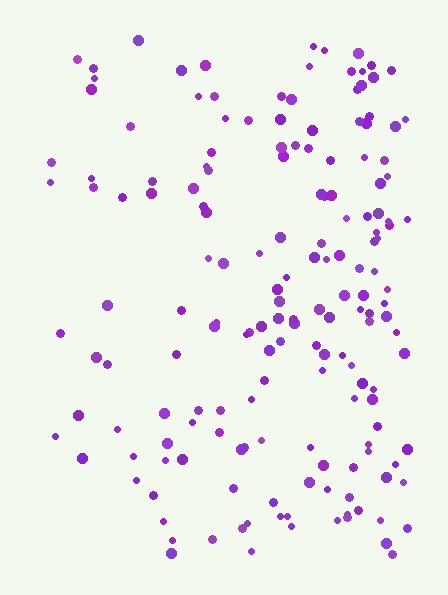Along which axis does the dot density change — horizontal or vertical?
Horizontal.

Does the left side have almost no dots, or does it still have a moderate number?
Still a moderate number, just noticeably fewer than the right.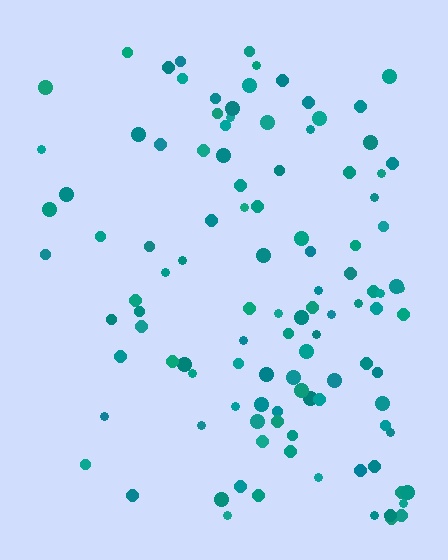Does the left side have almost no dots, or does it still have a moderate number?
Still a moderate number, just noticeably fewer than the right.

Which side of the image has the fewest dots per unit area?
The left.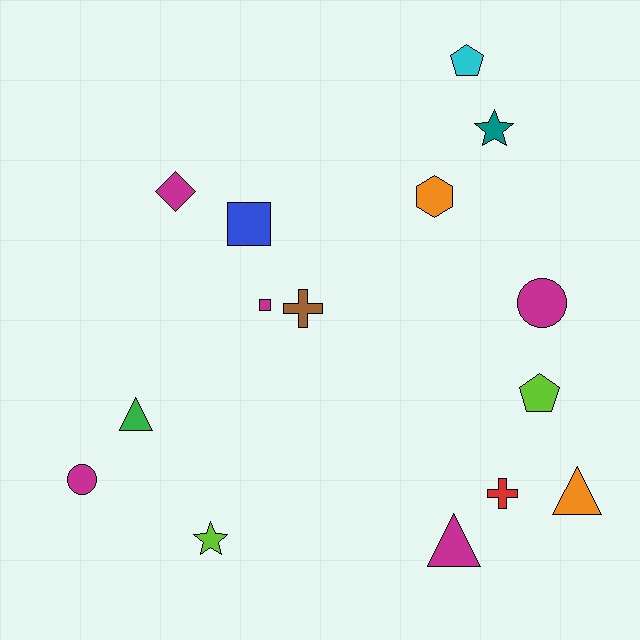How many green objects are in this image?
There is 1 green object.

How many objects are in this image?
There are 15 objects.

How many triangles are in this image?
There are 3 triangles.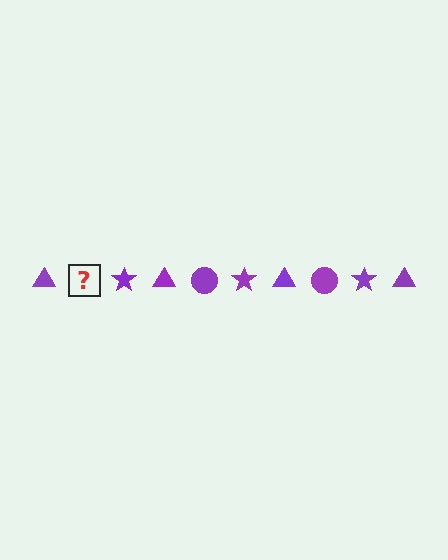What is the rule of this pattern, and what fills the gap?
The rule is that the pattern cycles through triangle, circle, star shapes in purple. The gap should be filled with a purple circle.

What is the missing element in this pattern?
The missing element is a purple circle.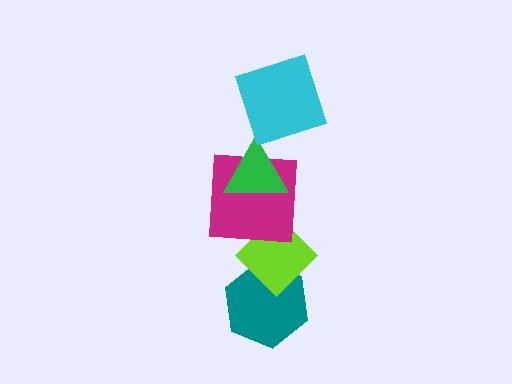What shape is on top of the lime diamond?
The magenta square is on top of the lime diamond.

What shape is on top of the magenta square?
The green triangle is on top of the magenta square.